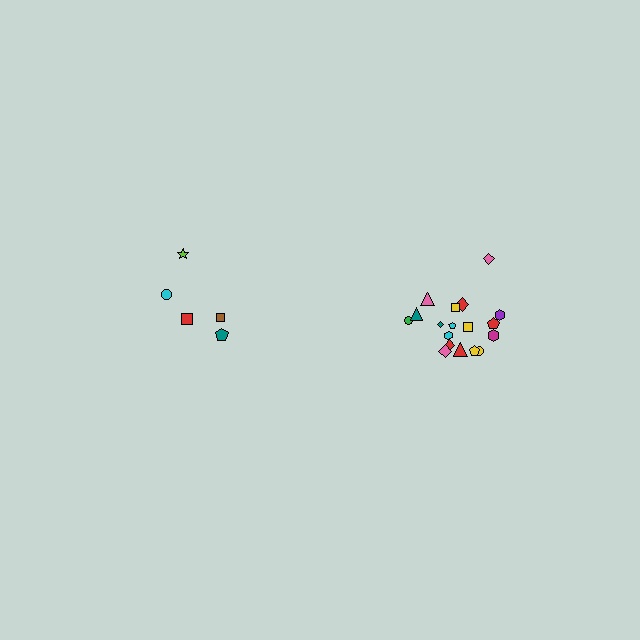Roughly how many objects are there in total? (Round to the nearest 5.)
Roughly 25 objects in total.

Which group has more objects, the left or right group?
The right group.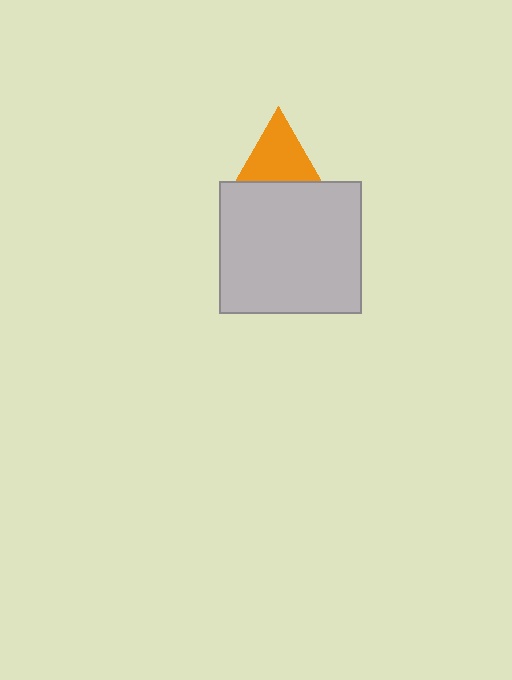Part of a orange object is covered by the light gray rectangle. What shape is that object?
It is a triangle.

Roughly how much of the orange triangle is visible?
About half of it is visible (roughly 53%).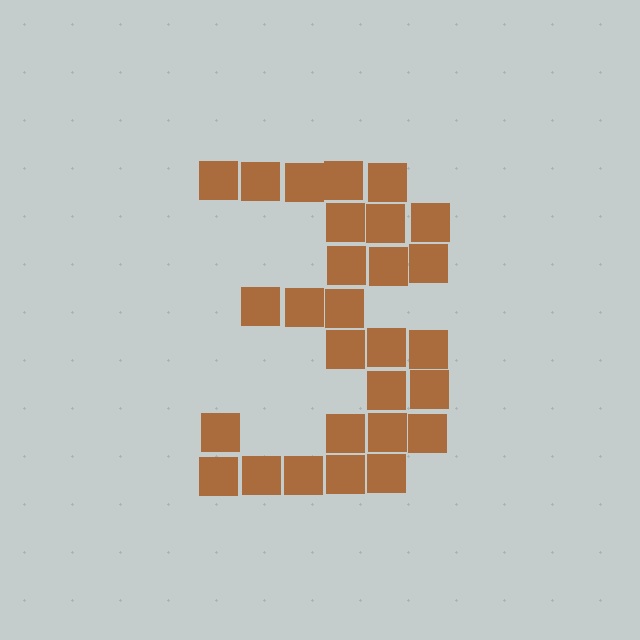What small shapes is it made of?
It is made of small squares.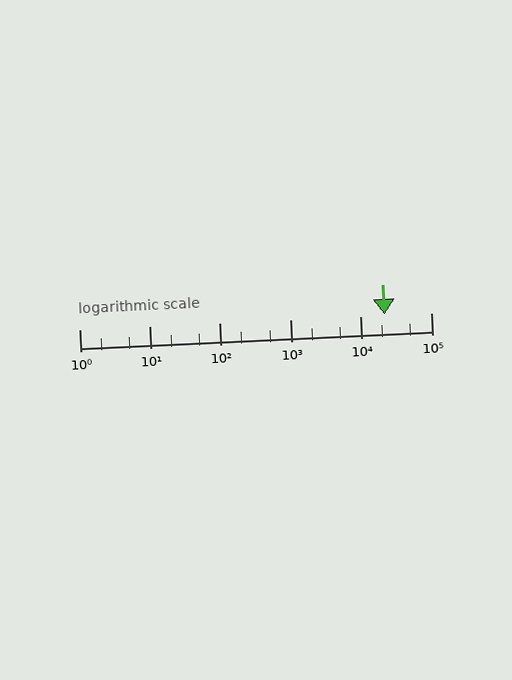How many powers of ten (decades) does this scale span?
The scale spans 5 decades, from 1 to 100000.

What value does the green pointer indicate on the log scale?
The pointer indicates approximately 22000.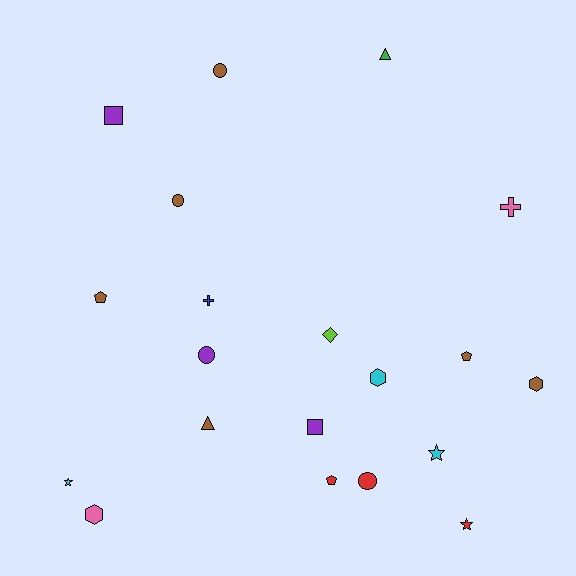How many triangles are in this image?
There are 2 triangles.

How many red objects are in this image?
There are 3 red objects.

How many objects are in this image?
There are 20 objects.